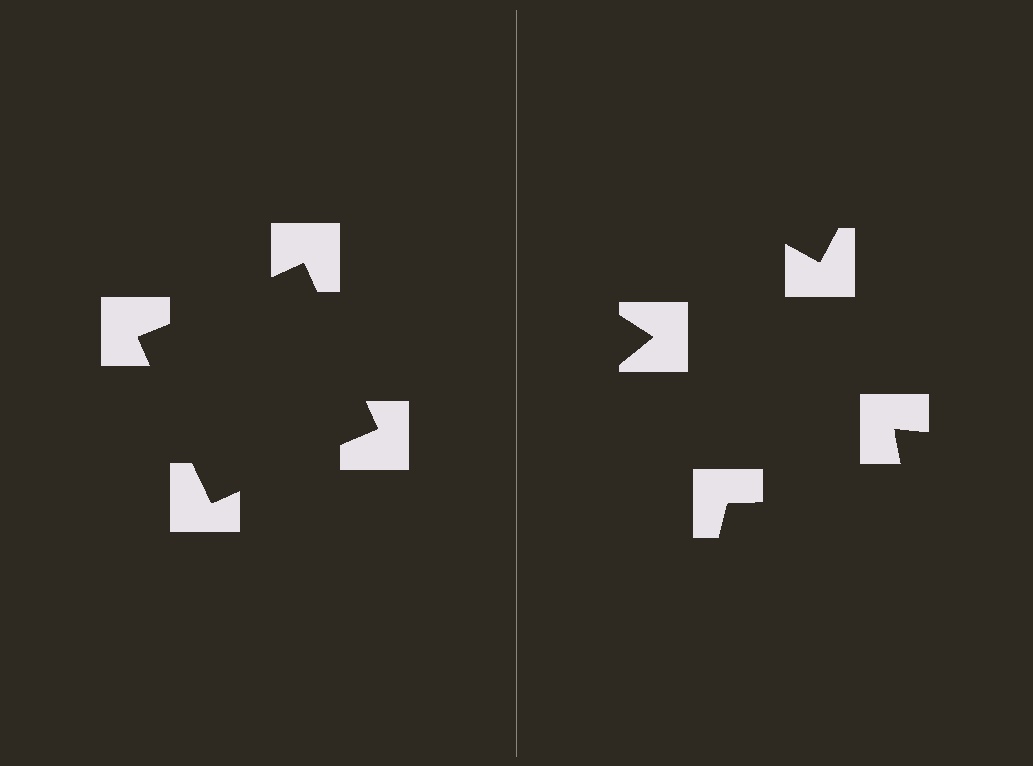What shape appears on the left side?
An illusory square.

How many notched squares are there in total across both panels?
8 — 4 on each side.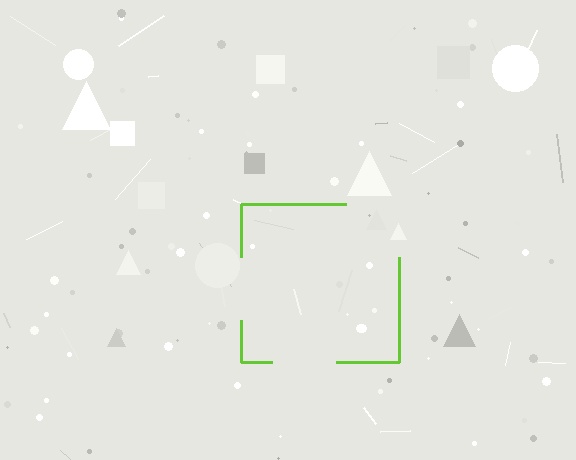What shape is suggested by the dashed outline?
The dashed outline suggests a square.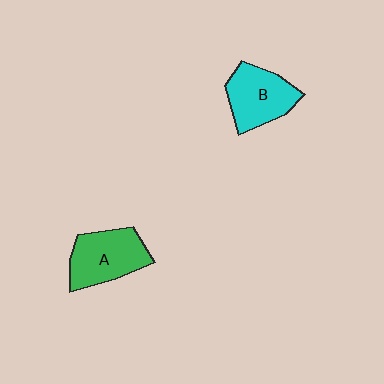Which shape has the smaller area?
Shape B (cyan).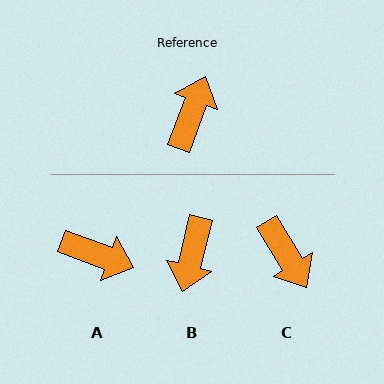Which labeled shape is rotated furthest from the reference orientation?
B, about 173 degrees away.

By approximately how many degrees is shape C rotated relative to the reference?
Approximately 127 degrees clockwise.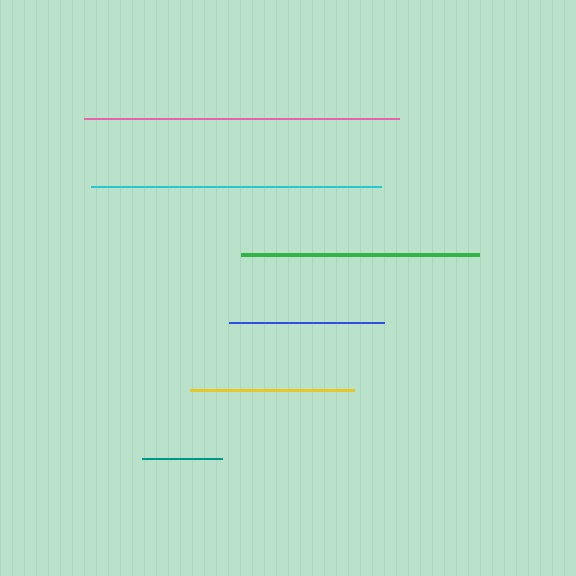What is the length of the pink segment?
The pink segment is approximately 315 pixels long.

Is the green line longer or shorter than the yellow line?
The green line is longer than the yellow line.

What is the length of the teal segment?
The teal segment is approximately 80 pixels long.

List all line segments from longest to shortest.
From longest to shortest: pink, cyan, green, yellow, blue, teal.